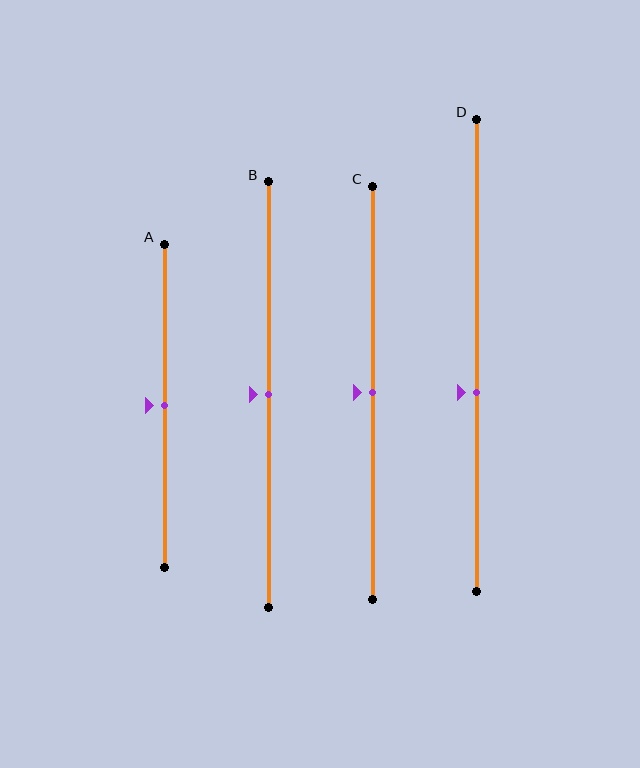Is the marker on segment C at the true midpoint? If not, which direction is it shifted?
Yes, the marker on segment C is at the true midpoint.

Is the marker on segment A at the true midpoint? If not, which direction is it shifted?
Yes, the marker on segment A is at the true midpoint.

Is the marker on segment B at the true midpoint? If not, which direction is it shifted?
Yes, the marker on segment B is at the true midpoint.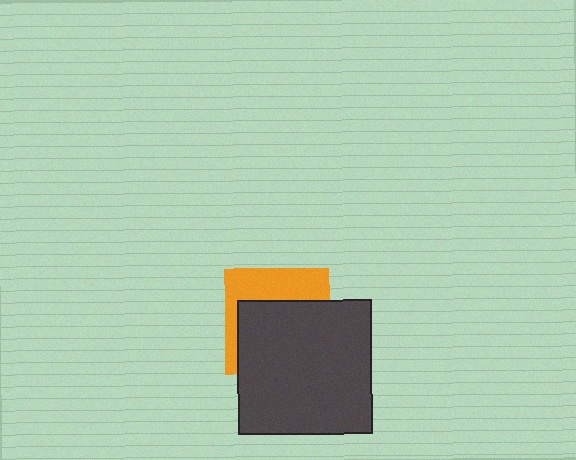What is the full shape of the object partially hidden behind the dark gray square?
The partially hidden object is an orange square.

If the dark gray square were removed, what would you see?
You would see the complete orange square.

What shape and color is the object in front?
The object in front is a dark gray square.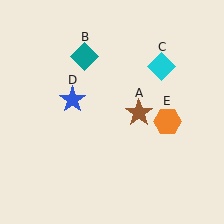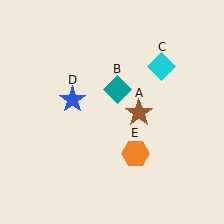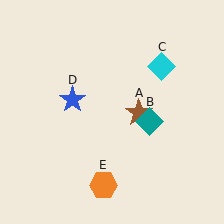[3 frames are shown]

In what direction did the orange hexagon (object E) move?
The orange hexagon (object E) moved down and to the left.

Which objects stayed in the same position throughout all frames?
Brown star (object A) and cyan diamond (object C) and blue star (object D) remained stationary.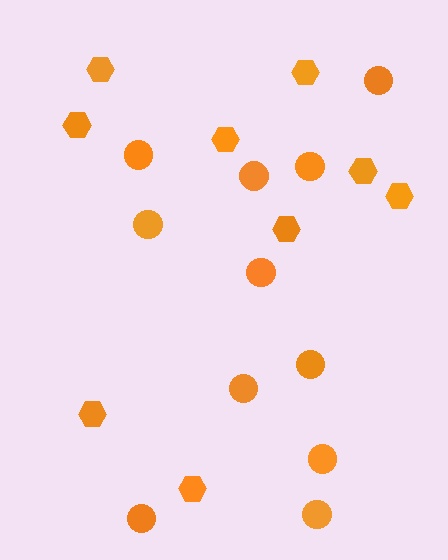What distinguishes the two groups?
There are 2 groups: one group of circles (11) and one group of hexagons (9).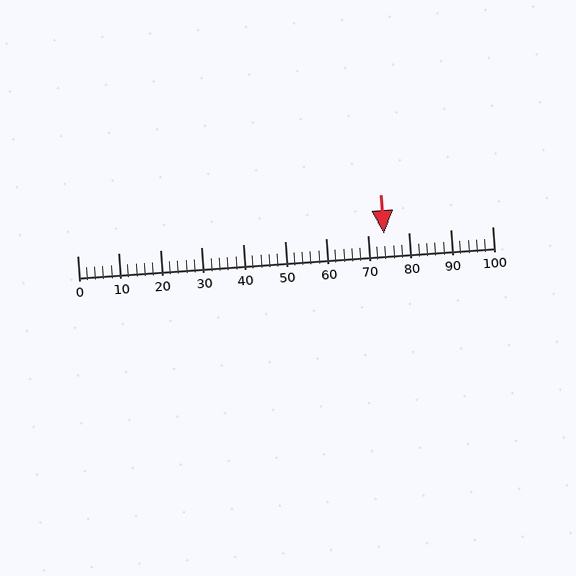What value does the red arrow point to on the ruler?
The red arrow points to approximately 74.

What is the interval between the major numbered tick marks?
The major tick marks are spaced 10 units apart.